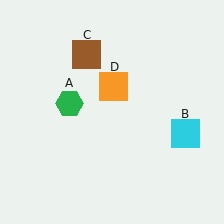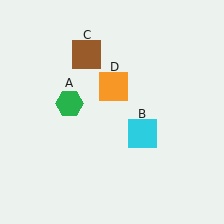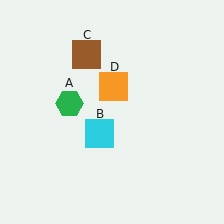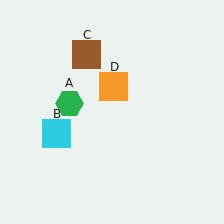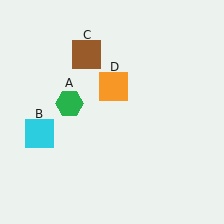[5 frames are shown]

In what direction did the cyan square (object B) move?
The cyan square (object B) moved left.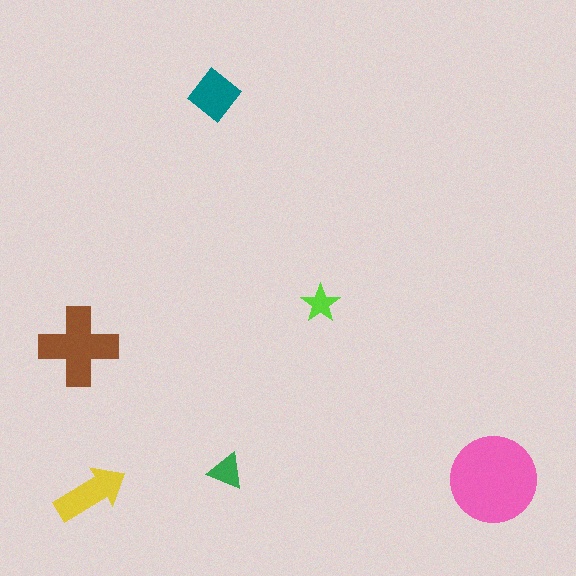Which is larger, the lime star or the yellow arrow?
The yellow arrow.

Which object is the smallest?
The lime star.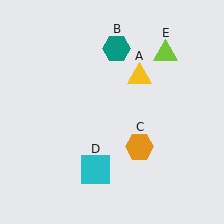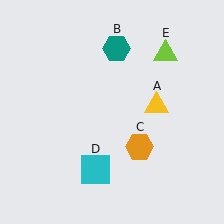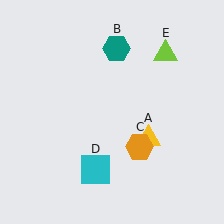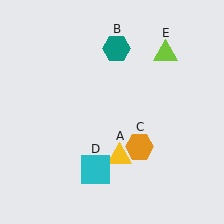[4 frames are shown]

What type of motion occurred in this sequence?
The yellow triangle (object A) rotated clockwise around the center of the scene.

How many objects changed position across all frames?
1 object changed position: yellow triangle (object A).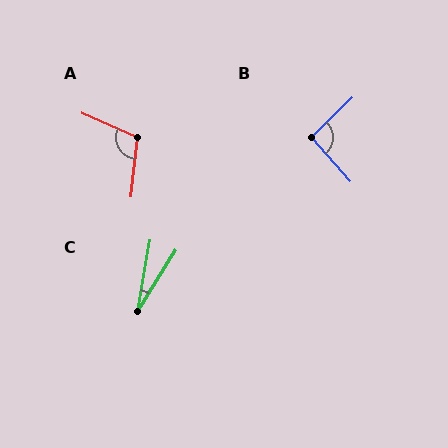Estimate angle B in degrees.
Approximately 93 degrees.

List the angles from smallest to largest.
C (23°), B (93°), A (108°).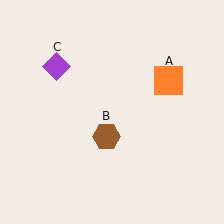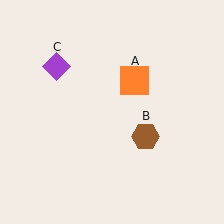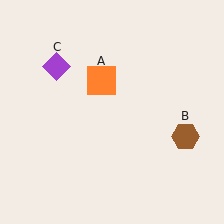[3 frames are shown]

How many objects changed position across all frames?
2 objects changed position: orange square (object A), brown hexagon (object B).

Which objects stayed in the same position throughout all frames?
Purple diamond (object C) remained stationary.